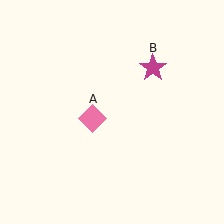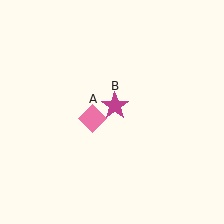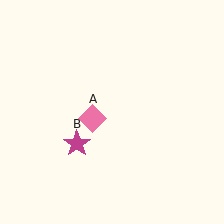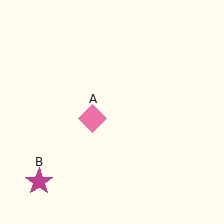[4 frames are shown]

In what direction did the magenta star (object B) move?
The magenta star (object B) moved down and to the left.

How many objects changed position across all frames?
1 object changed position: magenta star (object B).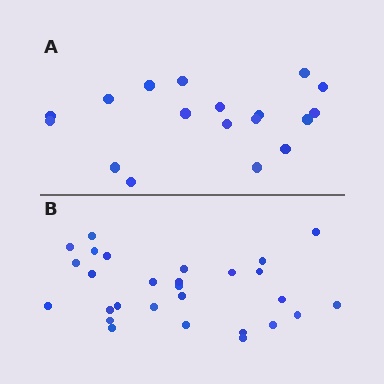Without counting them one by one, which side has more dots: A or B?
Region B (the bottom region) has more dots.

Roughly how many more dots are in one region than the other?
Region B has roughly 10 or so more dots than region A.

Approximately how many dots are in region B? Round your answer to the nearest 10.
About 30 dots. (The exact count is 28, which rounds to 30.)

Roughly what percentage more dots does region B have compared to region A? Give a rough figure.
About 55% more.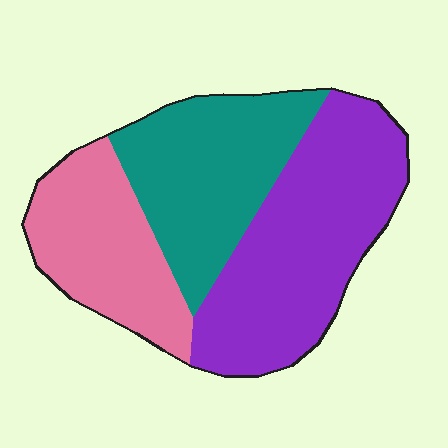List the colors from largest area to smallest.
From largest to smallest: purple, teal, pink.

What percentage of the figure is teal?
Teal takes up about one third (1/3) of the figure.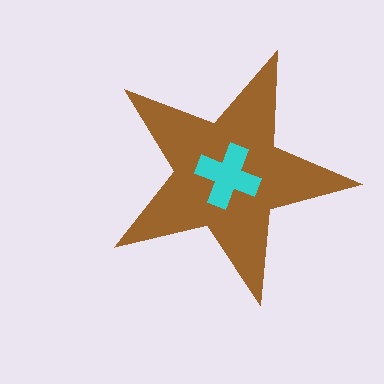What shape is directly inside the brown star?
The cyan cross.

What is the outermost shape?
The brown star.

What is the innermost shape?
The cyan cross.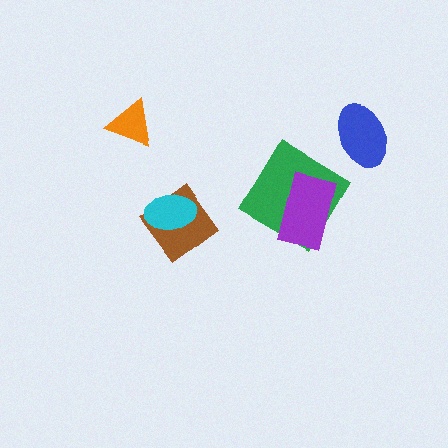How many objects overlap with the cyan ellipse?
1 object overlaps with the cyan ellipse.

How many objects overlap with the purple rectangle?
1 object overlaps with the purple rectangle.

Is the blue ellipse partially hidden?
No, no other shape covers it.